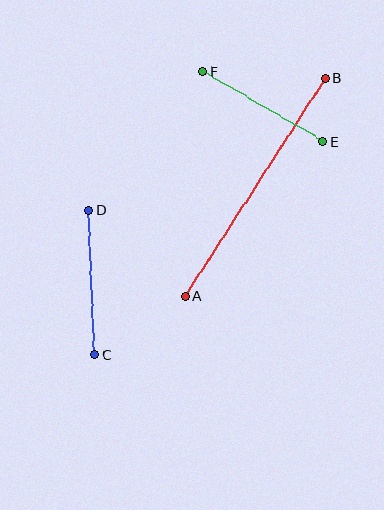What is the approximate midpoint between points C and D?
The midpoint is at approximately (92, 282) pixels.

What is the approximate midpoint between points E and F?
The midpoint is at approximately (263, 106) pixels.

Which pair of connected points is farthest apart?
Points A and B are farthest apart.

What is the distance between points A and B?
The distance is approximately 259 pixels.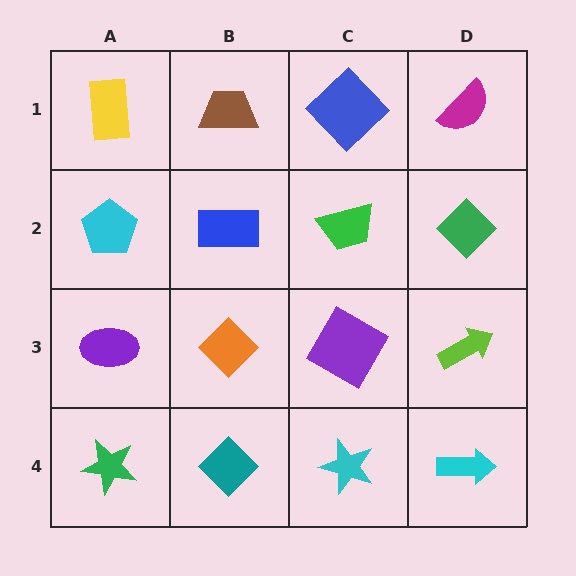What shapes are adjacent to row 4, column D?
A lime arrow (row 3, column D), a cyan star (row 4, column C).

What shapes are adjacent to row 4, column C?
A purple square (row 3, column C), a teal diamond (row 4, column B), a cyan arrow (row 4, column D).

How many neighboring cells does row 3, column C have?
4.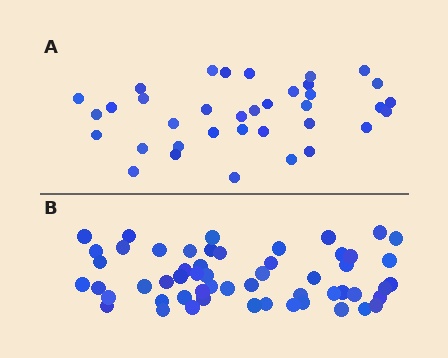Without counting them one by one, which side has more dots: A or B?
Region B (the bottom region) has more dots.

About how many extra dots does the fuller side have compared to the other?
Region B has approximately 20 more dots than region A.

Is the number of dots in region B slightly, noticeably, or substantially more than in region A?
Region B has substantially more. The ratio is roughly 1.5 to 1.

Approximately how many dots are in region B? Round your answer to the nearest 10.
About 60 dots. (The exact count is 55, which rounds to 60.)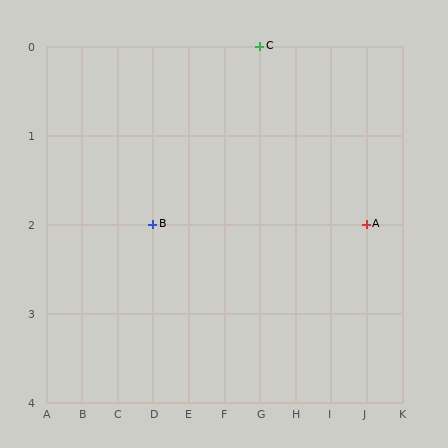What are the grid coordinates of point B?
Point B is at grid coordinates (D, 2).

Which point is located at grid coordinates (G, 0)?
Point C is at (G, 0).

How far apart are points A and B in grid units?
Points A and B are 6 columns apart.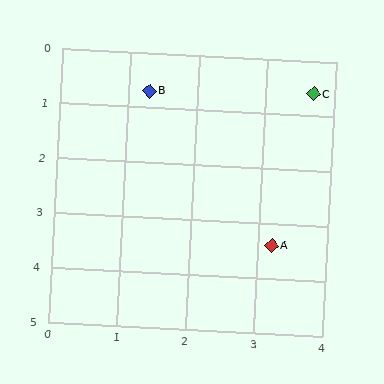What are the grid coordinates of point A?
Point A is at approximately (3.2, 3.4).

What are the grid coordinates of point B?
Point B is at approximately (1.3, 0.7).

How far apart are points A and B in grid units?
Points A and B are about 3.3 grid units apart.